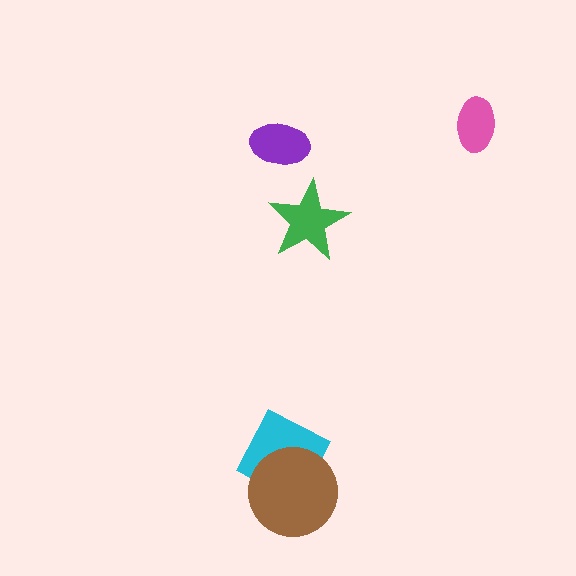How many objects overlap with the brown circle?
1 object overlaps with the brown circle.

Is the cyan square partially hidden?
Yes, it is partially covered by another shape.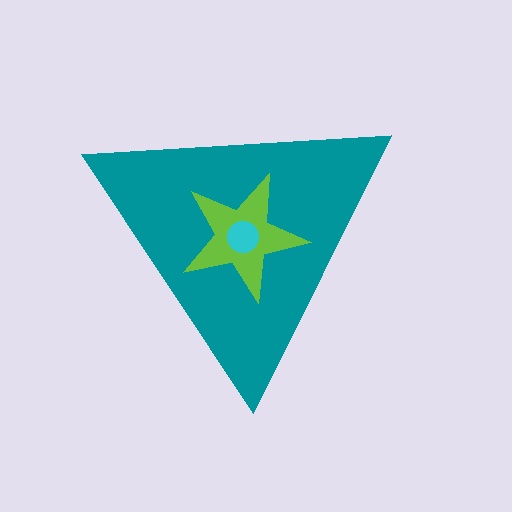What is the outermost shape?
The teal triangle.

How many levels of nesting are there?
3.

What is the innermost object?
The cyan circle.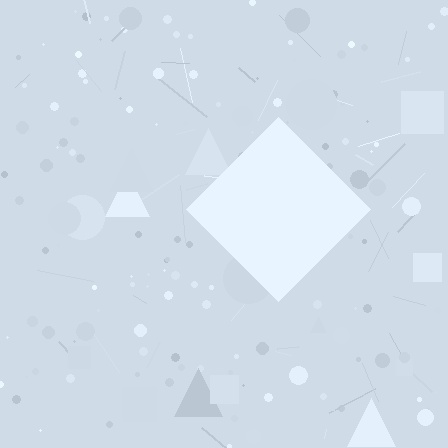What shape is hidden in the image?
A diamond is hidden in the image.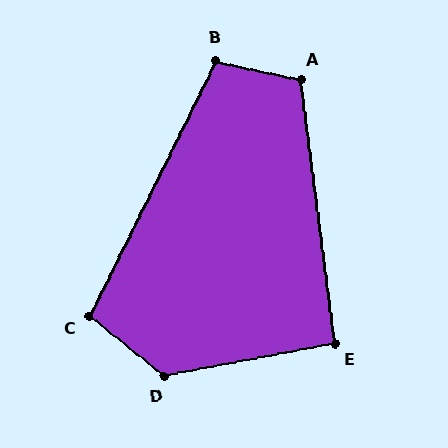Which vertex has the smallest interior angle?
E, at approximately 93 degrees.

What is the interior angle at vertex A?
Approximately 110 degrees (obtuse).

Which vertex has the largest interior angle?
D, at approximately 131 degrees.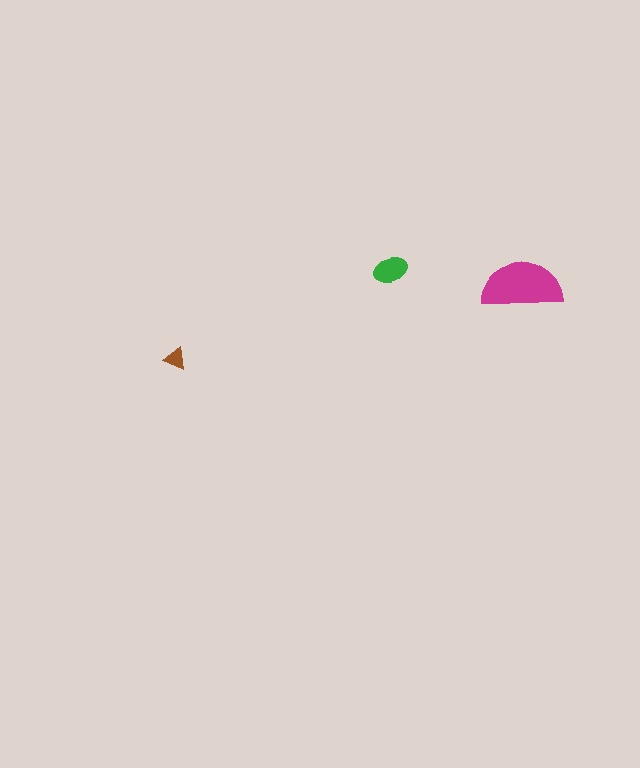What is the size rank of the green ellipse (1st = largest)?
2nd.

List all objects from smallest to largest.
The brown triangle, the green ellipse, the magenta semicircle.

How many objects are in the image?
There are 3 objects in the image.